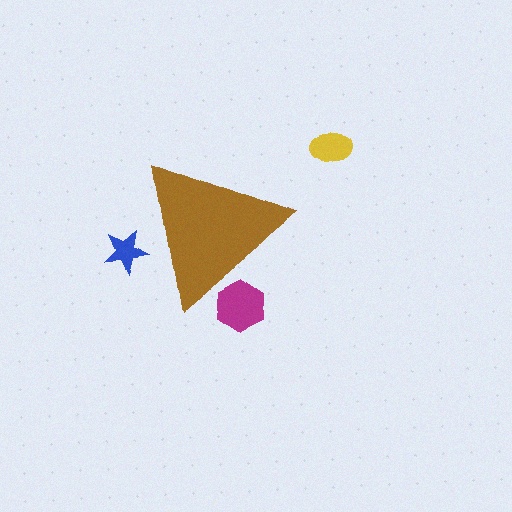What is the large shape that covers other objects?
A brown triangle.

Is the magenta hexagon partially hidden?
Yes, the magenta hexagon is partially hidden behind the brown triangle.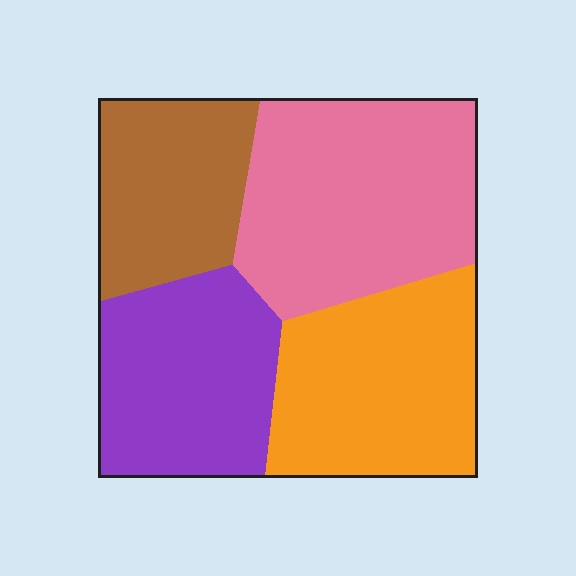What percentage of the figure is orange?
Orange takes up between a quarter and a half of the figure.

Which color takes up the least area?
Brown, at roughly 20%.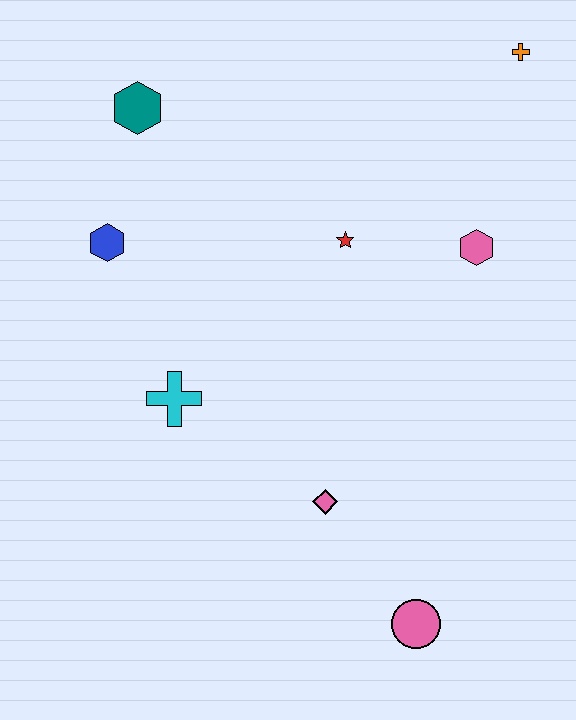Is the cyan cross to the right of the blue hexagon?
Yes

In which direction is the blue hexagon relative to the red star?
The blue hexagon is to the left of the red star.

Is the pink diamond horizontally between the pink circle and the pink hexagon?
No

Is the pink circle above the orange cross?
No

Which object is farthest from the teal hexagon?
The pink circle is farthest from the teal hexagon.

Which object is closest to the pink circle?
The pink diamond is closest to the pink circle.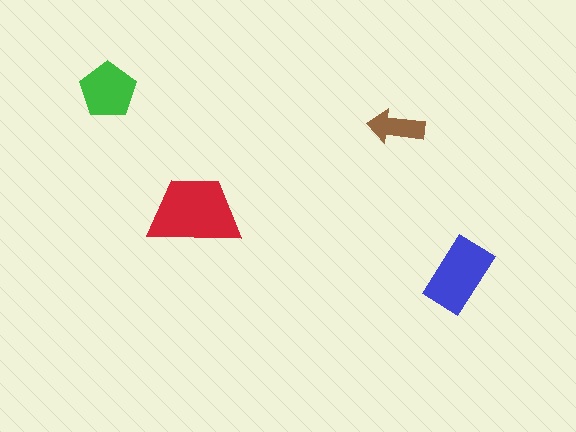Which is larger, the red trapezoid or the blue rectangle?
The red trapezoid.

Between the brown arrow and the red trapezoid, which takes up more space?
The red trapezoid.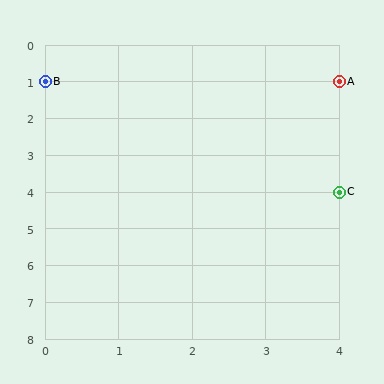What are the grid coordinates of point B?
Point B is at grid coordinates (0, 1).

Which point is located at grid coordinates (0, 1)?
Point B is at (0, 1).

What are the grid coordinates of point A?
Point A is at grid coordinates (4, 1).